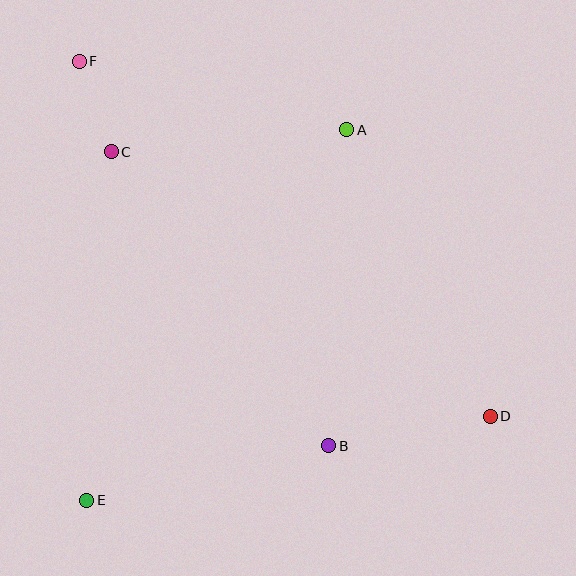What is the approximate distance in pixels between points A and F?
The distance between A and F is approximately 276 pixels.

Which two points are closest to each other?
Points C and F are closest to each other.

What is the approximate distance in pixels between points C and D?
The distance between C and D is approximately 462 pixels.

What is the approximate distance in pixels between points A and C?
The distance between A and C is approximately 237 pixels.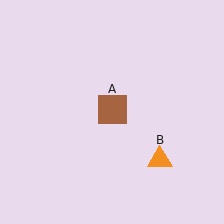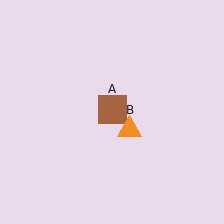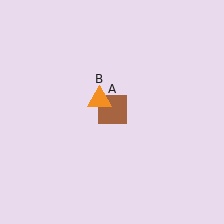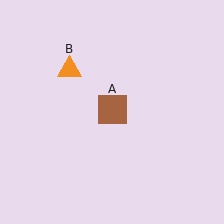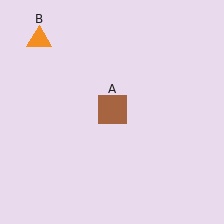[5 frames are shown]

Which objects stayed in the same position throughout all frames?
Brown square (object A) remained stationary.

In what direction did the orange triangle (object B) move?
The orange triangle (object B) moved up and to the left.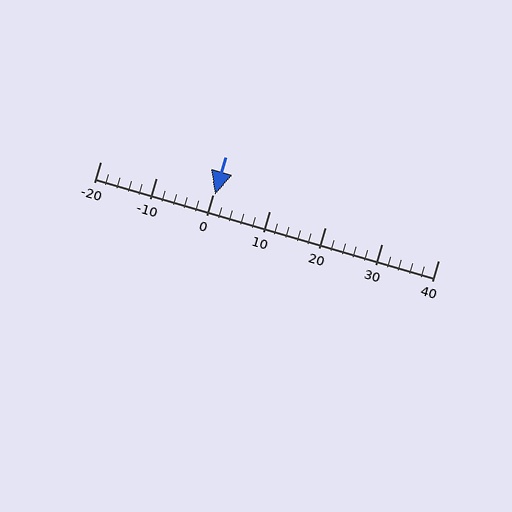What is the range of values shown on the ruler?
The ruler shows values from -20 to 40.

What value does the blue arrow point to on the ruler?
The blue arrow points to approximately 0.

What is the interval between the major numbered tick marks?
The major tick marks are spaced 10 units apart.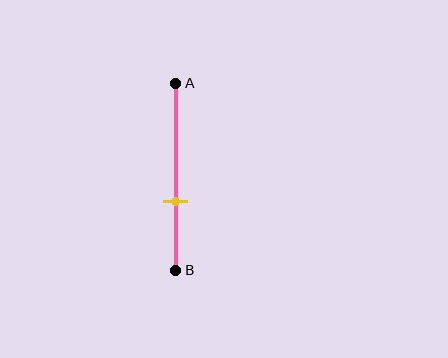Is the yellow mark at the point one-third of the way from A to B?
No, the mark is at about 65% from A, not at the 33% one-third point.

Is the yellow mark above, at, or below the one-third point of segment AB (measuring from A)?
The yellow mark is below the one-third point of segment AB.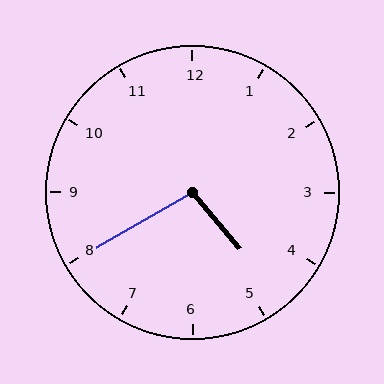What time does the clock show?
4:40.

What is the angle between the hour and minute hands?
Approximately 100 degrees.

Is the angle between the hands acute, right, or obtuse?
It is obtuse.